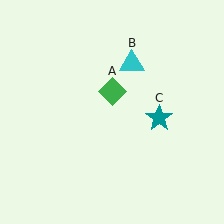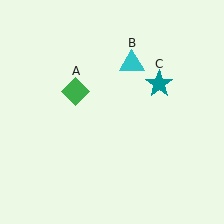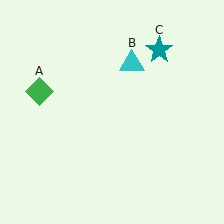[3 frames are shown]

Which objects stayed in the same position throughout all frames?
Cyan triangle (object B) remained stationary.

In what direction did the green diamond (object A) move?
The green diamond (object A) moved left.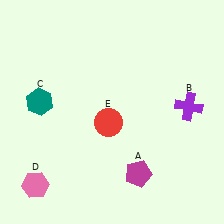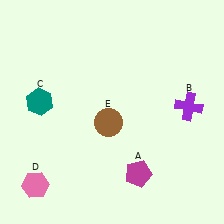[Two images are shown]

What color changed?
The circle (E) changed from red in Image 1 to brown in Image 2.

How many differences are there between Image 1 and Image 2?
There is 1 difference between the two images.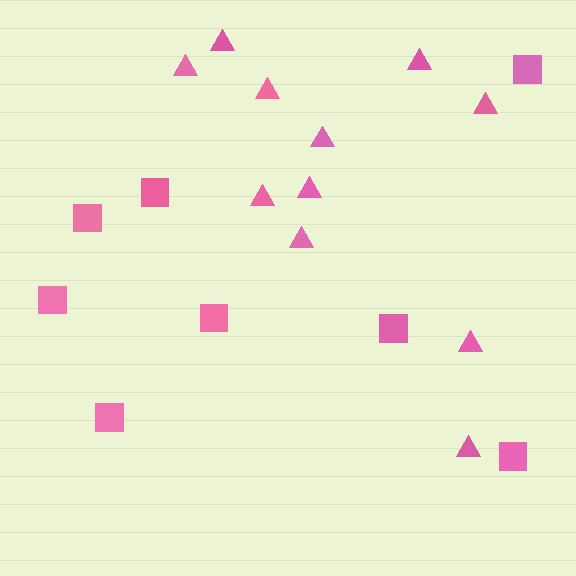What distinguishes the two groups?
There are 2 groups: one group of triangles (11) and one group of squares (8).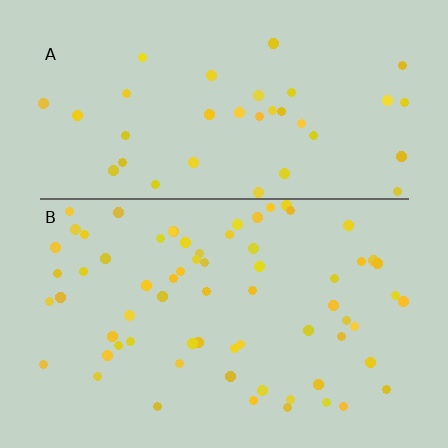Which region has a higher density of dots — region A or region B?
B (the bottom).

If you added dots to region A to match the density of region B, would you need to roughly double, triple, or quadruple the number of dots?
Approximately double.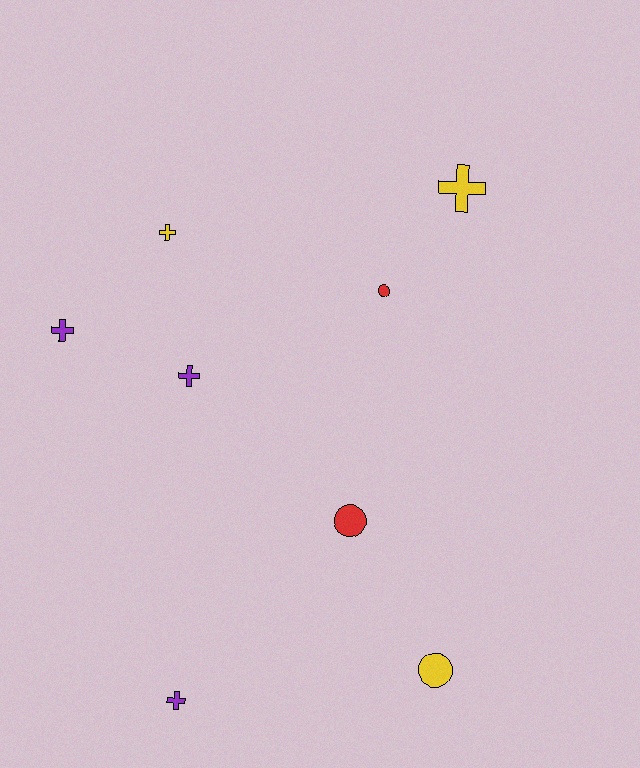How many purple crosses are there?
There are 3 purple crosses.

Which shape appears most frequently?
Cross, with 5 objects.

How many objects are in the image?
There are 8 objects.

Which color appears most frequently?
Purple, with 3 objects.